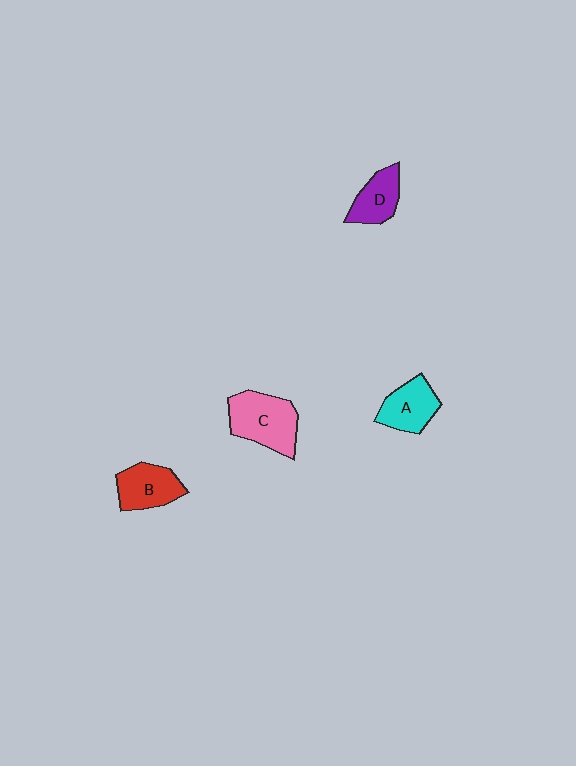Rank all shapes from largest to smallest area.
From largest to smallest: C (pink), B (red), A (cyan), D (purple).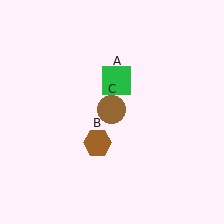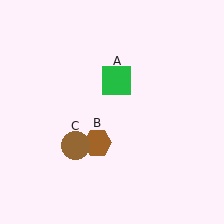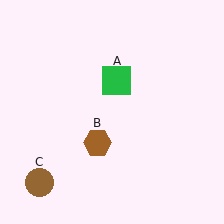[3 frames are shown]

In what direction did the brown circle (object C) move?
The brown circle (object C) moved down and to the left.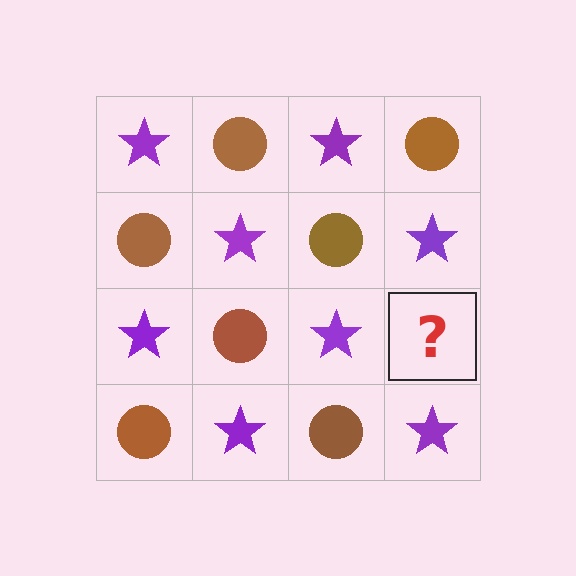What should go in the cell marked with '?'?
The missing cell should contain a brown circle.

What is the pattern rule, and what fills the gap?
The rule is that it alternates purple star and brown circle in a checkerboard pattern. The gap should be filled with a brown circle.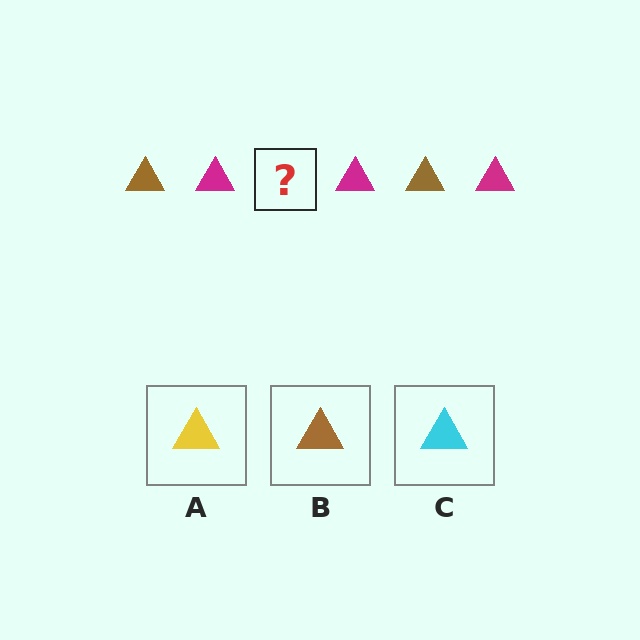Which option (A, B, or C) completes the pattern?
B.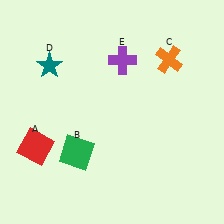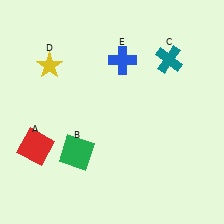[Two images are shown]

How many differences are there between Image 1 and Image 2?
There are 3 differences between the two images.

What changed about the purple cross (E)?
In Image 1, E is purple. In Image 2, it changed to blue.